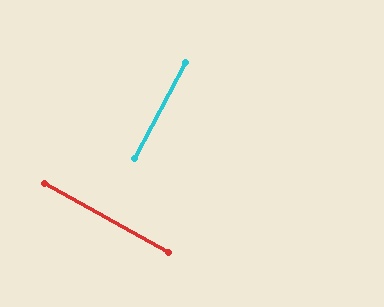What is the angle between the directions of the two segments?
Approximately 89 degrees.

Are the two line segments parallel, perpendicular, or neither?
Perpendicular — they meet at approximately 89°.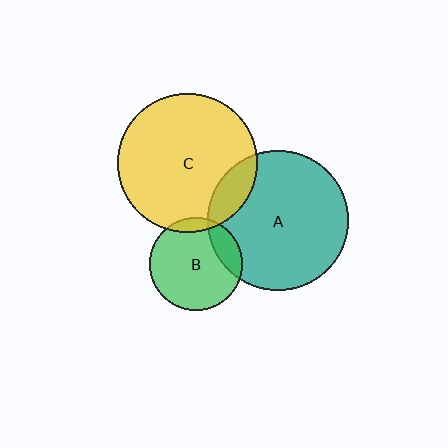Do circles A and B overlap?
Yes.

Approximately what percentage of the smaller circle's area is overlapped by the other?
Approximately 15%.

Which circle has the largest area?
Circle A (teal).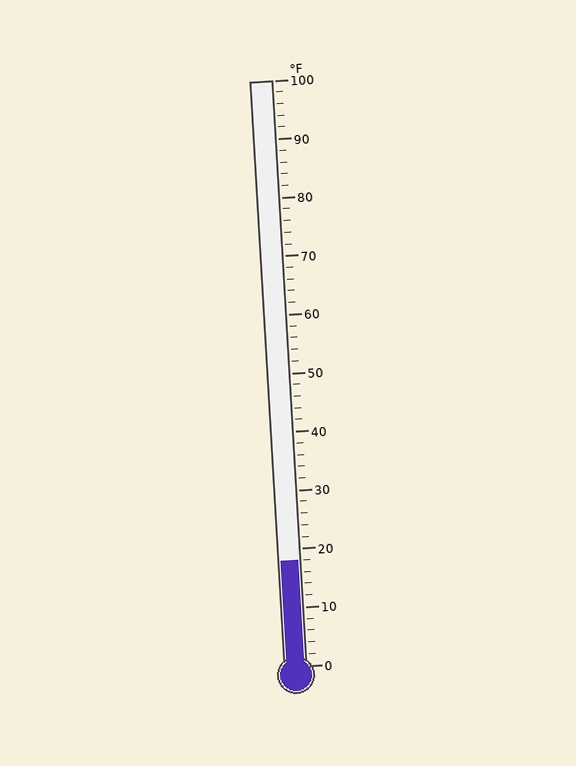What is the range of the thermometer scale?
The thermometer scale ranges from 0°F to 100°F.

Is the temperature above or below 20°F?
The temperature is below 20°F.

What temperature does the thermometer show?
The thermometer shows approximately 18°F.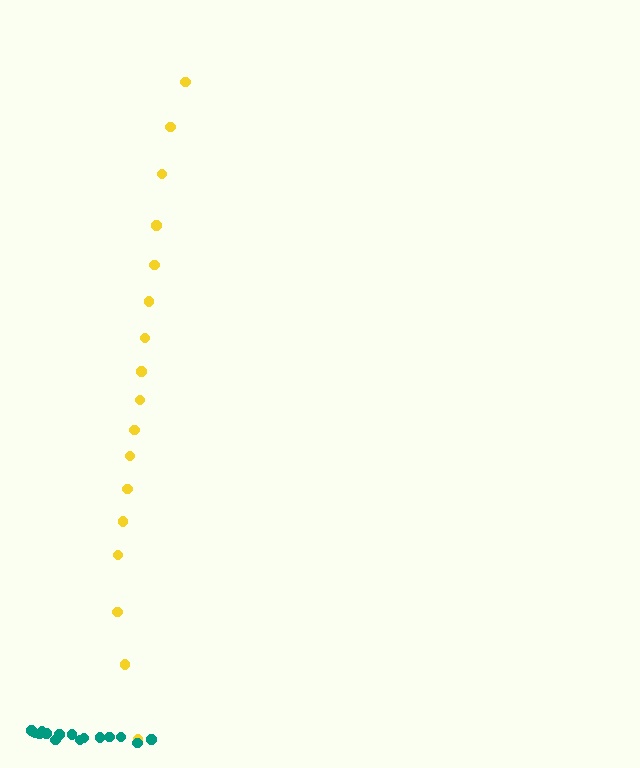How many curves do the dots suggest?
There are 2 distinct paths.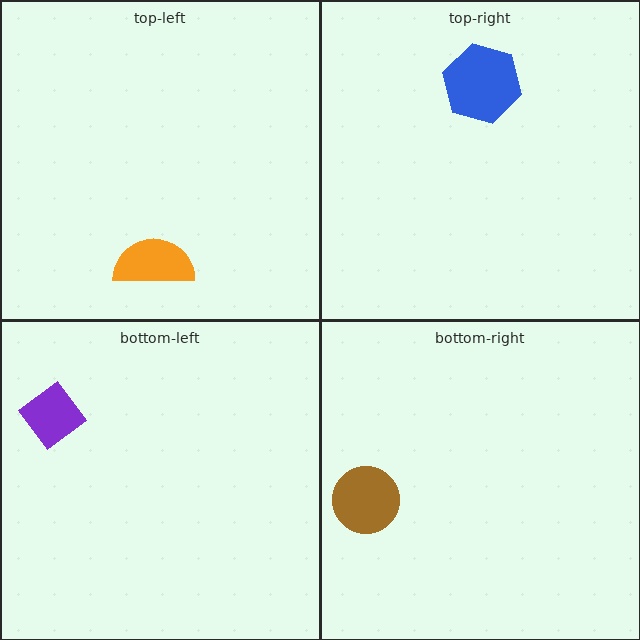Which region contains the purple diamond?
The bottom-left region.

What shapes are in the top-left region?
The orange semicircle.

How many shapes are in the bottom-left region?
1.